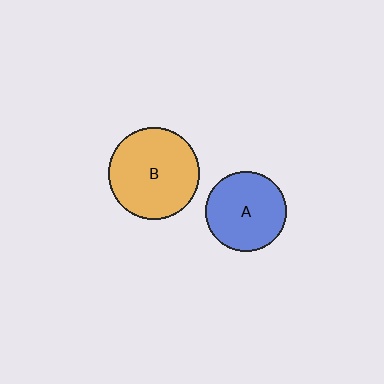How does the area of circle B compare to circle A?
Approximately 1.3 times.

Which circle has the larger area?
Circle B (orange).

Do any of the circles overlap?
No, none of the circles overlap.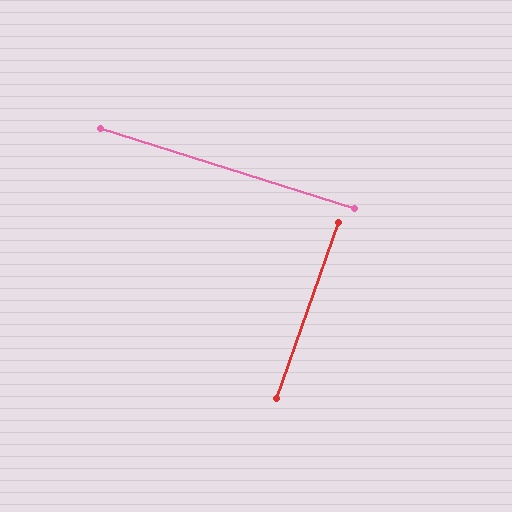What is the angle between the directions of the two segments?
Approximately 88 degrees.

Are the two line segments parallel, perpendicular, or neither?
Perpendicular — they meet at approximately 88°.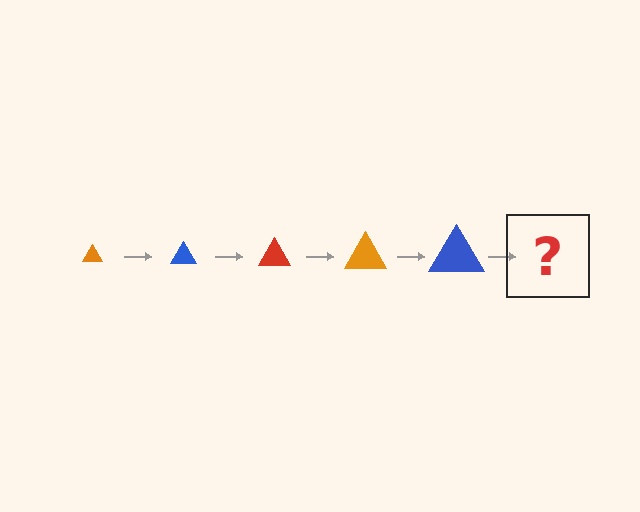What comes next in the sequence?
The next element should be a red triangle, larger than the previous one.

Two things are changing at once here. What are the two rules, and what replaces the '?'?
The two rules are that the triangle grows larger each step and the color cycles through orange, blue, and red. The '?' should be a red triangle, larger than the previous one.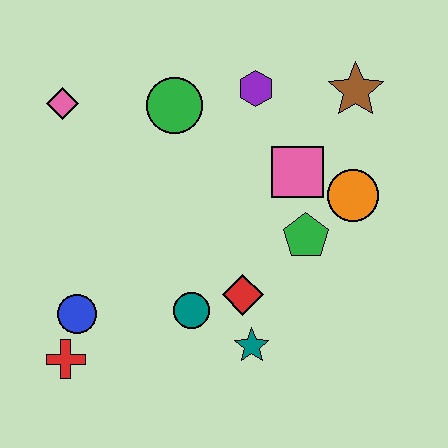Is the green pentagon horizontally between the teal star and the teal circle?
No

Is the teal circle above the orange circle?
No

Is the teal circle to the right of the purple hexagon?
No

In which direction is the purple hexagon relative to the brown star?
The purple hexagon is to the left of the brown star.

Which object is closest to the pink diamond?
The green circle is closest to the pink diamond.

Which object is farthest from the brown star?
The red cross is farthest from the brown star.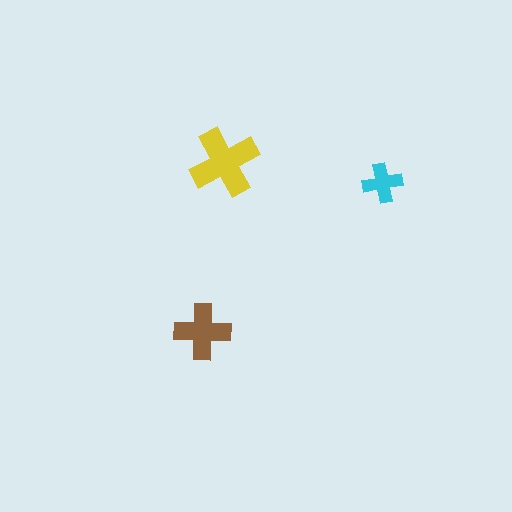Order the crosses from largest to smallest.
the yellow one, the brown one, the cyan one.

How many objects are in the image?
There are 3 objects in the image.